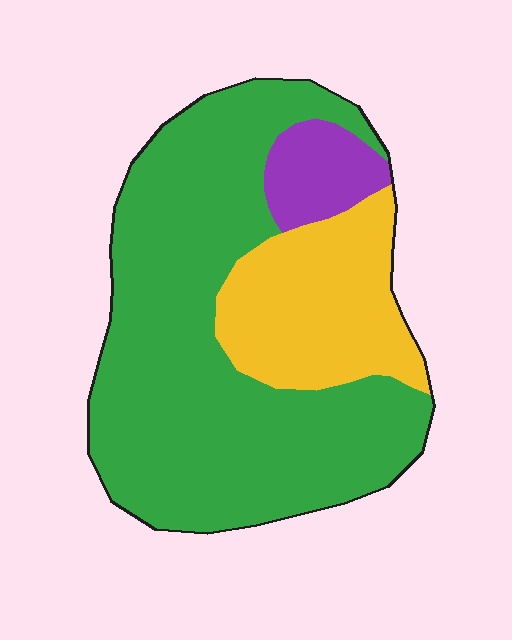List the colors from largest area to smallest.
From largest to smallest: green, yellow, purple.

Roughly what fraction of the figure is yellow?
Yellow covers around 25% of the figure.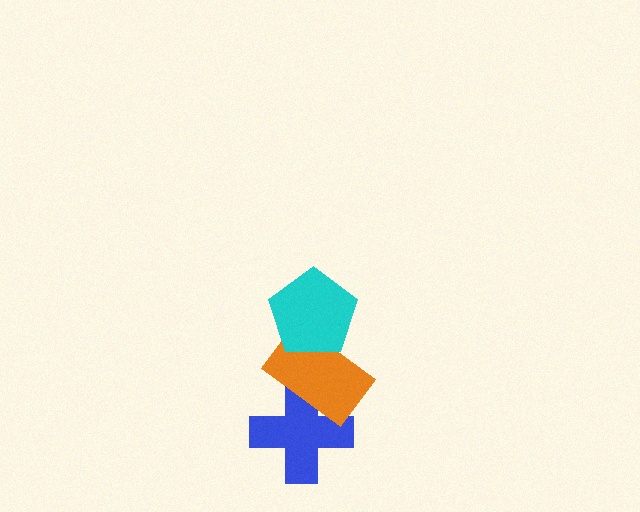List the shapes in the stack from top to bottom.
From top to bottom: the cyan pentagon, the orange rectangle, the blue cross.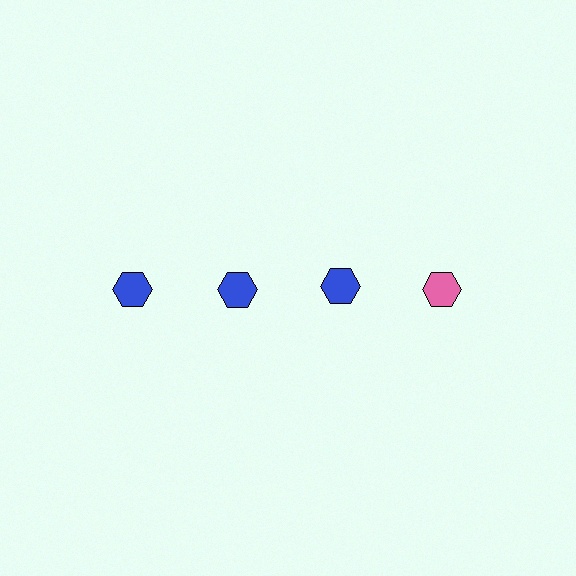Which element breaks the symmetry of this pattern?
The pink hexagon in the top row, second from right column breaks the symmetry. All other shapes are blue hexagons.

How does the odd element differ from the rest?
It has a different color: pink instead of blue.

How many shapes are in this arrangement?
There are 4 shapes arranged in a grid pattern.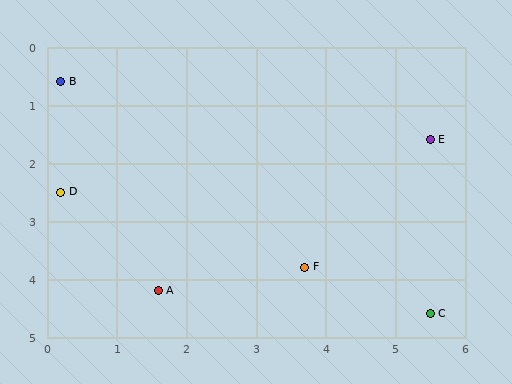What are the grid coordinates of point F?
Point F is at approximately (3.7, 3.8).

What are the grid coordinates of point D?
Point D is at approximately (0.2, 2.5).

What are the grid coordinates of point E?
Point E is at approximately (5.5, 1.6).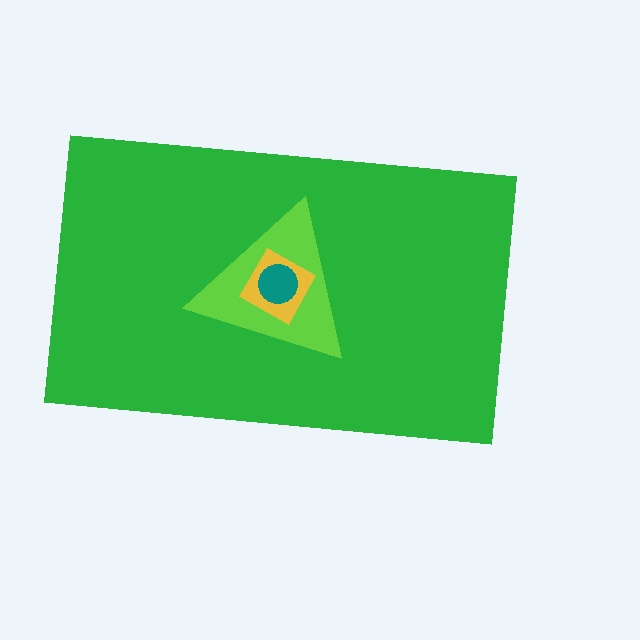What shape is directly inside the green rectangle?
The lime triangle.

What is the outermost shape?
The green rectangle.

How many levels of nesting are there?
4.